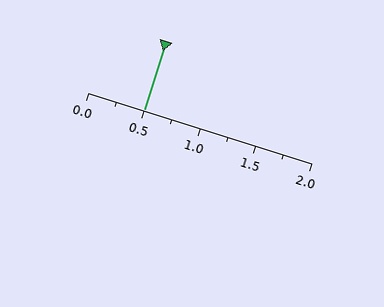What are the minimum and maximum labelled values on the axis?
The axis runs from 0.0 to 2.0.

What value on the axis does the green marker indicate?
The marker indicates approximately 0.5.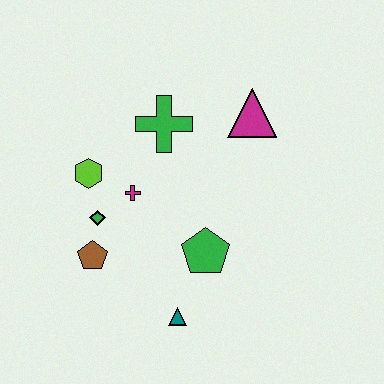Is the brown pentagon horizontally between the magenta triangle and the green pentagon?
No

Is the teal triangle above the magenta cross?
No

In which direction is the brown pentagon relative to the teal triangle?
The brown pentagon is to the left of the teal triangle.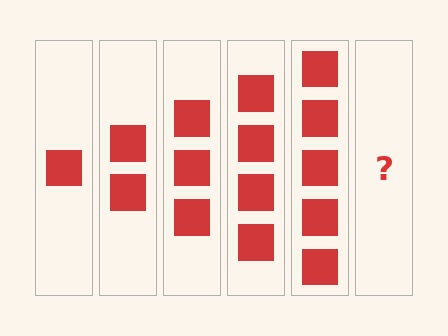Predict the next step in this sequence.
The next step is 6 squares.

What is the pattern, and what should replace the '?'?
The pattern is that each step adds one more square. The '?' should be 6 squares.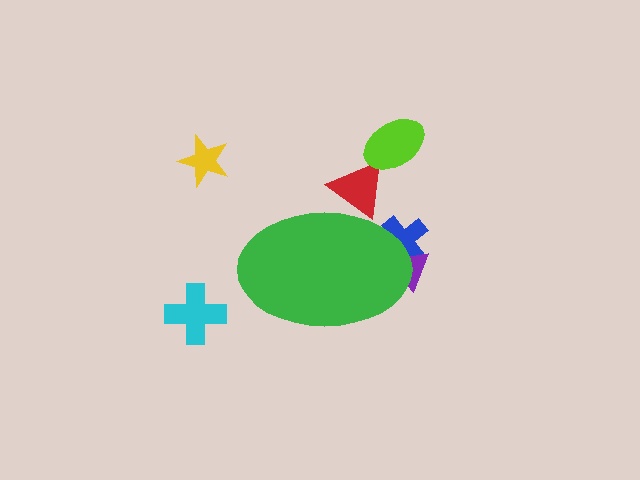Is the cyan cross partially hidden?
No, the cyan cross is fully visible.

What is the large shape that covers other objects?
A green ellipse.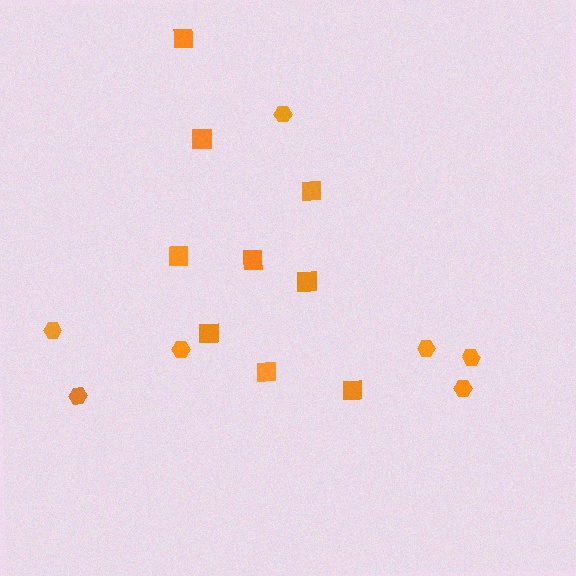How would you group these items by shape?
There are 2 groups: one group of squares (9) and one group of hexagons (7).